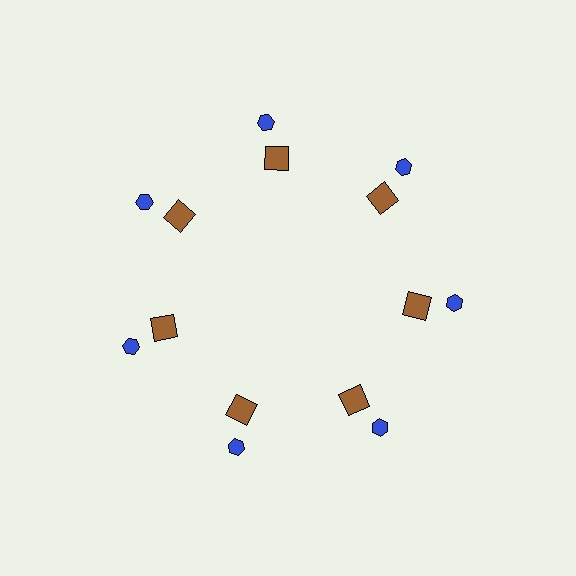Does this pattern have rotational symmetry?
Yes, this pattern has 7-fold rotational symmetry. It looks the same after rotating 51 degrees around the center.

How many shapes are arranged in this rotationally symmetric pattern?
There are 14 shapes, arranged in 7 groups of 2.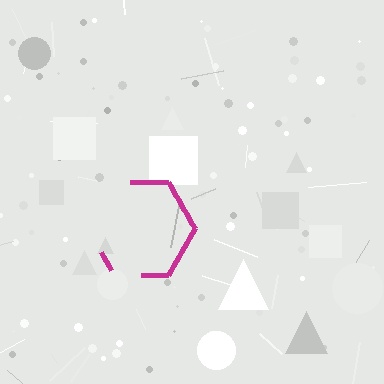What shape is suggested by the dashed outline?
The dashed outline suggests a hexagon.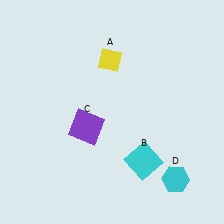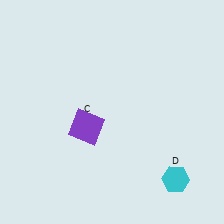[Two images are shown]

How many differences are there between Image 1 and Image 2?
There are 2 differences between the two images.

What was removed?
The cyan square (B), the yellow diamond (A) were removed in Image 2.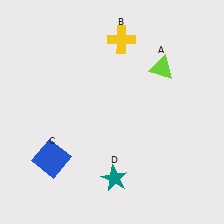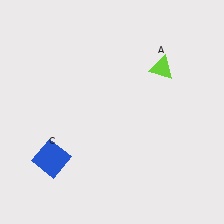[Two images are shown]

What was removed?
The yellow cross (B), the teal star (D) were removed in Image 2.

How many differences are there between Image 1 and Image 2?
There are 2 differences between the two images.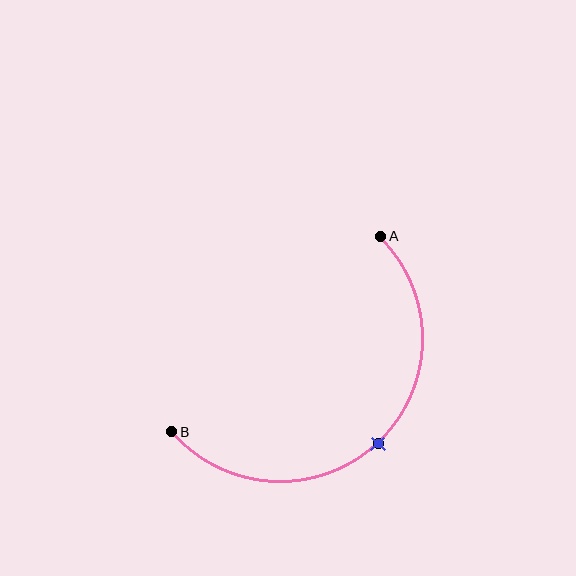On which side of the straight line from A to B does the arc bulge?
The arc bulges below and to the right of the straight line connecting A and B.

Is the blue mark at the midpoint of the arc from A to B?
Yes. The blue mark lies on the arc at equal arc-length from both A and B — it is the arc midpoint.